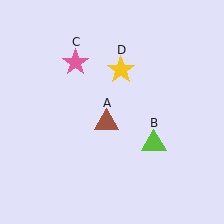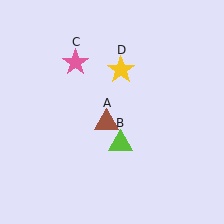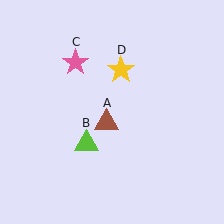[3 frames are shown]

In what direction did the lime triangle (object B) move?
The lime triangle (object B) moved left.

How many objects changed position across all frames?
1 object changed position: lime triangle (object B).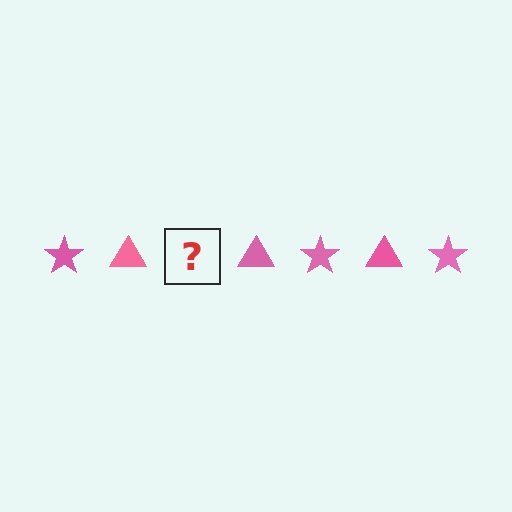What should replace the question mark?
The question mark should be replaced with a pink star.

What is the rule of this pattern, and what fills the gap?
The rule is that the pattern cycles through star, triangle shapes in pink. The gap should be filled with a pink star.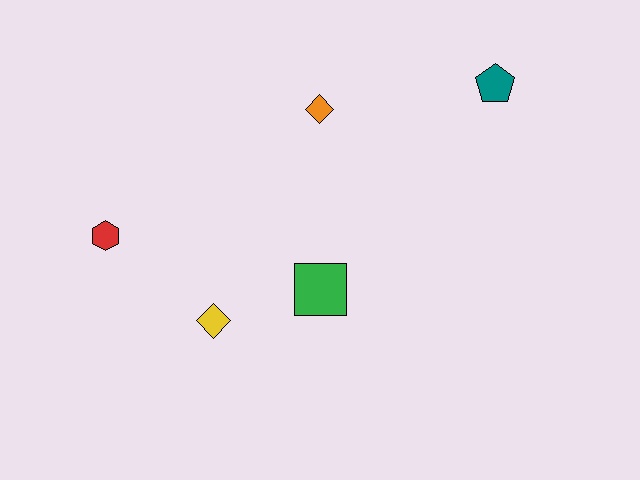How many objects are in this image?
There are 5 objects.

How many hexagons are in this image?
There is 1 hexagon.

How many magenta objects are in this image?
There are no magenta objects.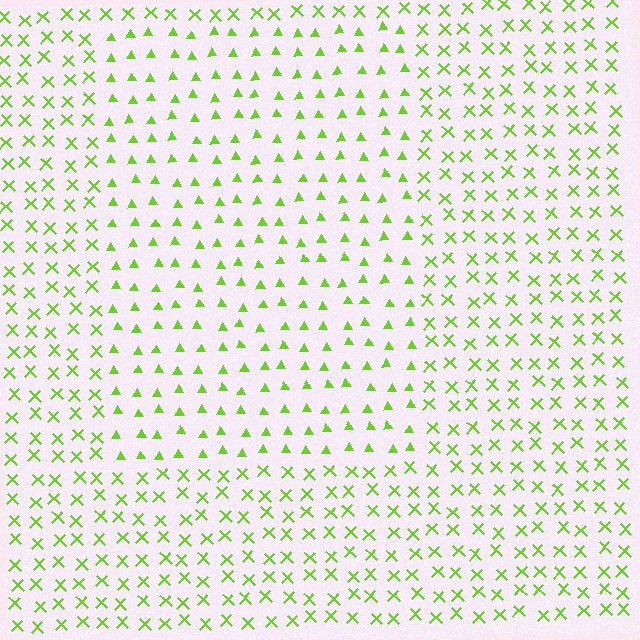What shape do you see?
I see a rectangle.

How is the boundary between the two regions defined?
The boundary is defined by a change in element shape: triangles inside vs. X marks outside. All elements share the same color and spacing.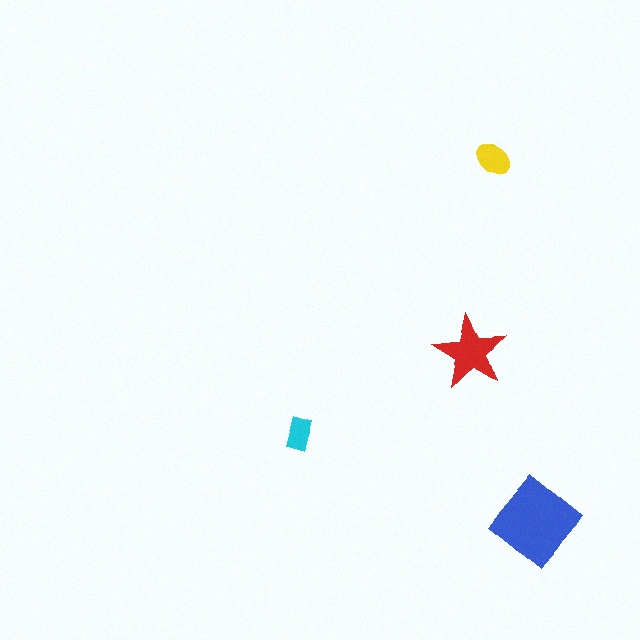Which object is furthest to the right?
The blue diamond is rightmost.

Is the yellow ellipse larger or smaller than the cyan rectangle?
Larger.